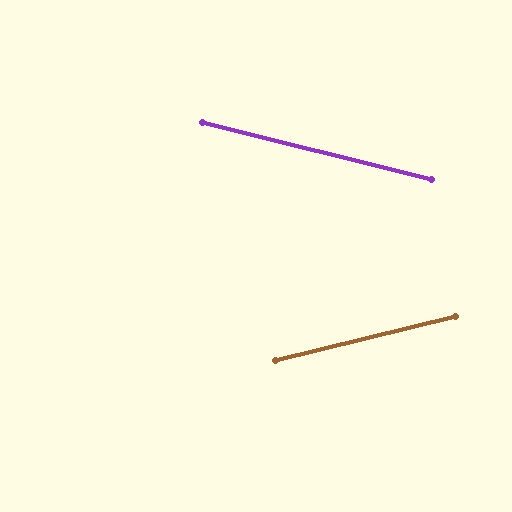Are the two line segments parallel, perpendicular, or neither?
Neither parallel nor perpendicular — they differ by about 28°.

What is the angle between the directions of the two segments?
Approximately 28 degrees.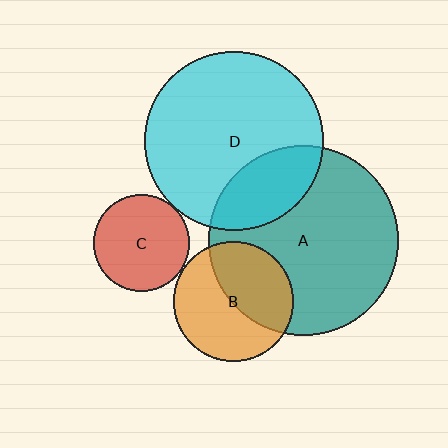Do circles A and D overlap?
Yes.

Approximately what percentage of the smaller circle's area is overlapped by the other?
Approximately 25%.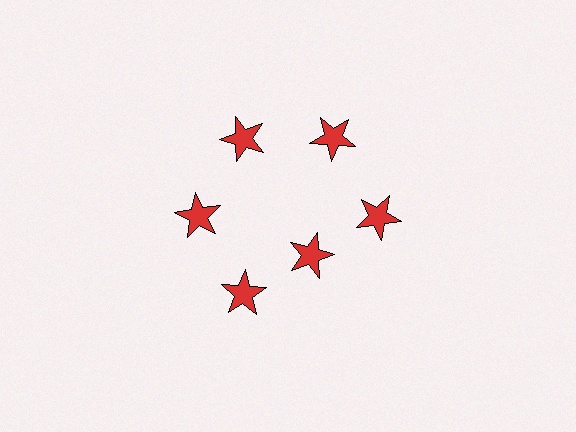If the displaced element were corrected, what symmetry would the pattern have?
It would have 6-fold rotational symmetry — the pattern would map onto itself every 60 degrees.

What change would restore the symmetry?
The symmetry would be restored by moving it outward, back onto the ring so that all 6 stars sit at equal angles and equal distance from the center.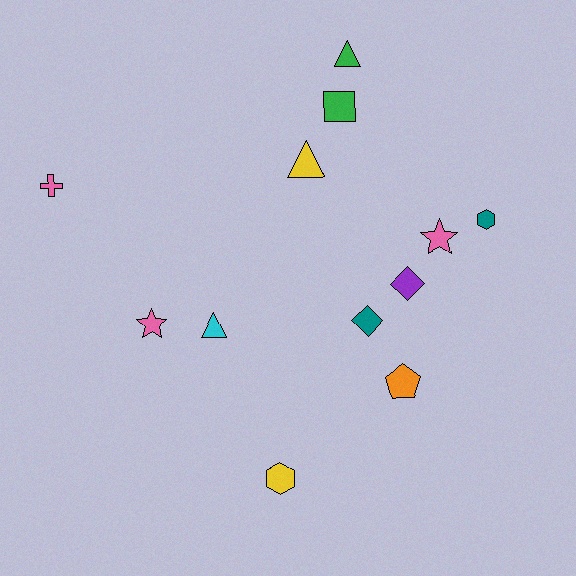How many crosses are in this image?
There is 1 cross.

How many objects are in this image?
There are 12 objects.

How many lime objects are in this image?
There are no lime objects.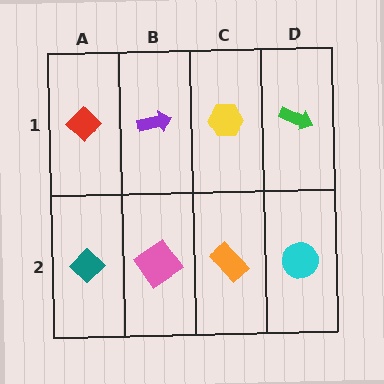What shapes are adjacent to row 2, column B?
A purple arrow (row 1, column B), a teal diamond (row 2, column A), an orange rectangle (row 2, column C).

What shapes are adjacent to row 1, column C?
An orange rectangle (row 2, column C), a purple arrow (row 1, column B), a green arrow (row 1, column D).